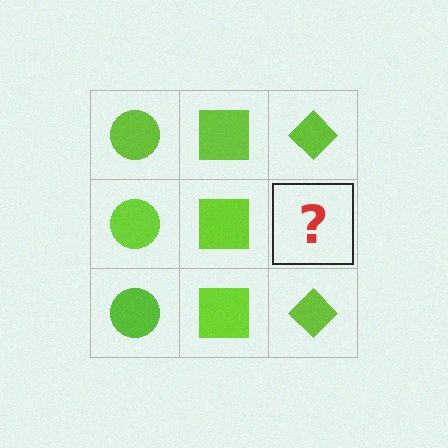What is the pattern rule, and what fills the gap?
The rule is that each column has a consistent shape. The gap should be filled with a lime diamond.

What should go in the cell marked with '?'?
The missing cell should contain a lime diamond.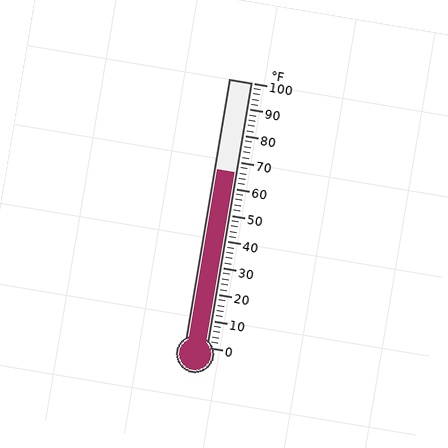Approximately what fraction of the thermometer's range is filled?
The thermometer is filled to approximately 65% of its range.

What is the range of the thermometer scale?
The thermometer scale ranges from 0°F to 100°F.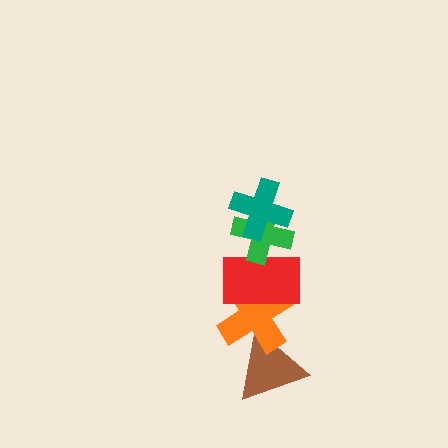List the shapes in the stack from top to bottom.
From top to bottom: the teal cross, the green cross, the red rectangle, the orange cross, the brown triangle.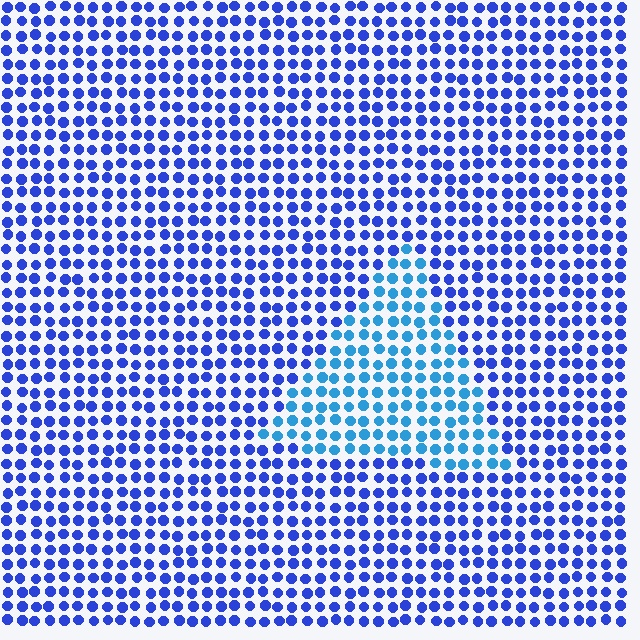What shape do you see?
I see a triangle.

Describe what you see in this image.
The image is filled with small blue elements in a uniform arrangement. A triangle-shaped region is visible where the elements are tinted to a slightly different hue, forming a subtle color boundary.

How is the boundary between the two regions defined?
The boundary is defined purely by a slight shift in hue (about 31 degrees). Spacing, size, and orientation are identical on both sides.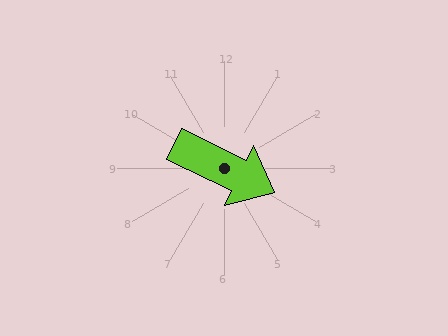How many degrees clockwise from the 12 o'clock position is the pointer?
Approximately 116 degrees.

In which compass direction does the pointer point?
Southeast.